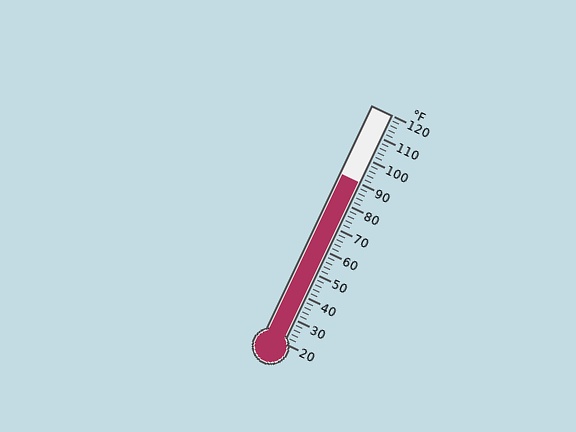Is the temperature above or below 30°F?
The temperature is above 30°F.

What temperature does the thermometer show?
The thermometer shows approximately 90°F.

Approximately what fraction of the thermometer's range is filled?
The thermometer is filled to approximately 70% of its range.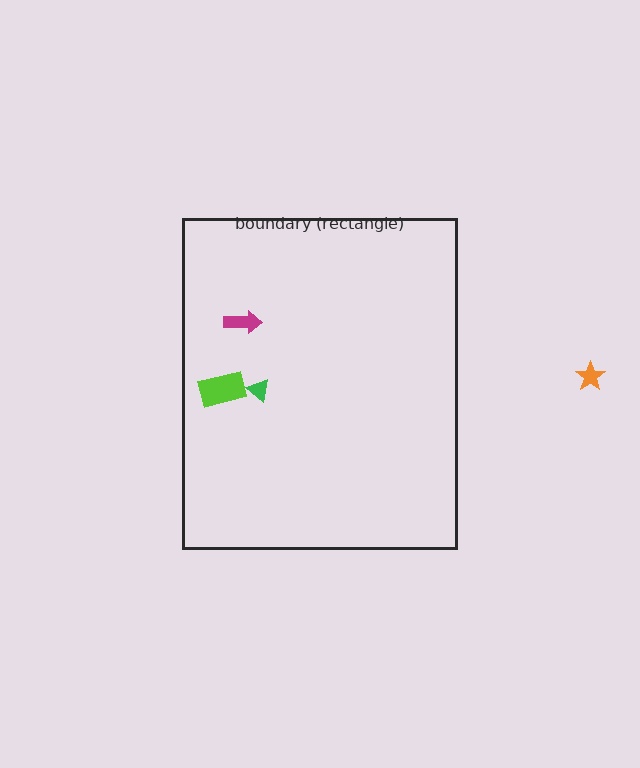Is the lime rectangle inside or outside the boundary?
Inside.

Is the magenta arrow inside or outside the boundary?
Inside.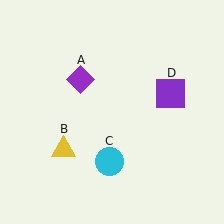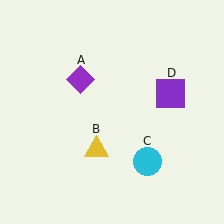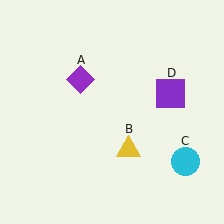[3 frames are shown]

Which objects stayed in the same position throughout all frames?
Purple diamond (object A) and purple square (object D) remained stationary.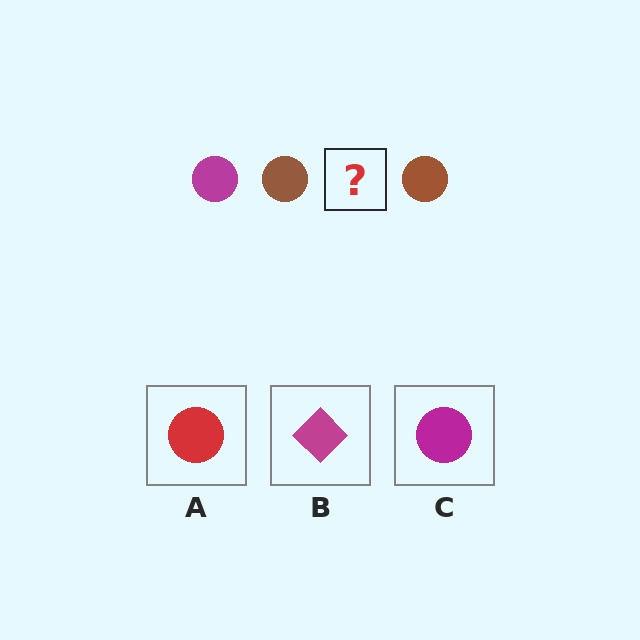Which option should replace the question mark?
Option C.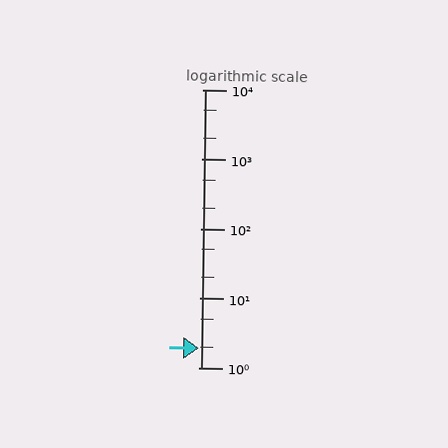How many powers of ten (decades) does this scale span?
The scale spans 4 decades, from 1 to 10000.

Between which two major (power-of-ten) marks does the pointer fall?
The pointer is between 1 and 10.